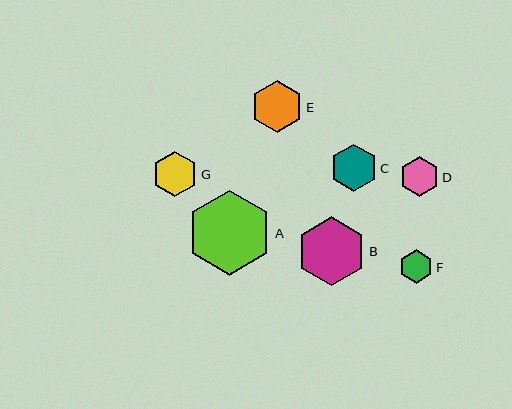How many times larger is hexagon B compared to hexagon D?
Hexagon B is approximately 1.8 times the size of hexagon D.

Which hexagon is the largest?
Hexagon A is the largest with a size of approximately 85 pixels.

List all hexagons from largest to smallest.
From largest to smallest: A, B, E, C, G, D, F.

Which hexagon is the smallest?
Hexagon F is the smallest with a size of approximately 34 pixels.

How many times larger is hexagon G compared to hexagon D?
Hexagon G is approximately 1.2 times the size of hexagon D.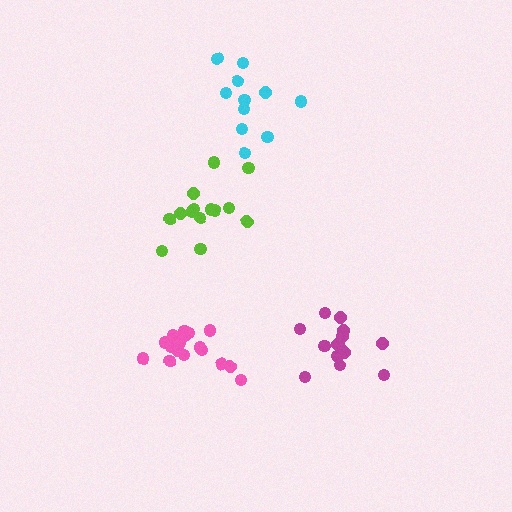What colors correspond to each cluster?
The clusters are colored: magenta, pink, lime, cyan.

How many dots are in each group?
Group 1: 15 dots, Group 2: 17 dots, Group 3: 14 dots, Group 4: 11 dots (57 total).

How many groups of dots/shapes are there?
There are 4 groups.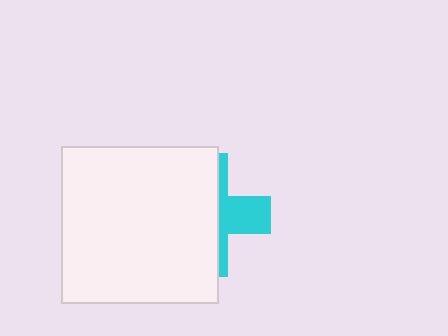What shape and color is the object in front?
The object in front is a white square.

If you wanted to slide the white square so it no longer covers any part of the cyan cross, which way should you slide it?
Slide it left — that is the most direct way to separate the two shapes.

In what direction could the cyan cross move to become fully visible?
The cyan cross could move right. That would shift it out from behind the white square entirely.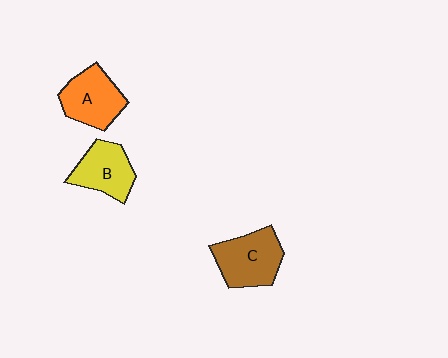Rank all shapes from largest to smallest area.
From largest to smallest: C (brown), A (orange), B (yellow).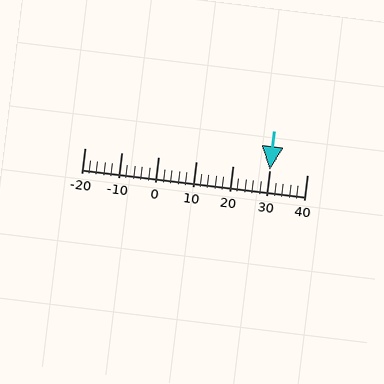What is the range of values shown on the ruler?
The ruler shows values from -20 to 40.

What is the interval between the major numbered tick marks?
The major tick marks are spaced 10 units apart.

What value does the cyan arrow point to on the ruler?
The cyan arrow points to approximately 30.